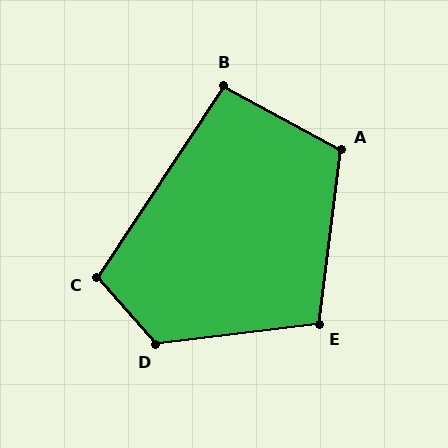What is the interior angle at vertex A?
Approximately 112 degrees (obtuse).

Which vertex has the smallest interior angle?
B, at approximately 95 degrees.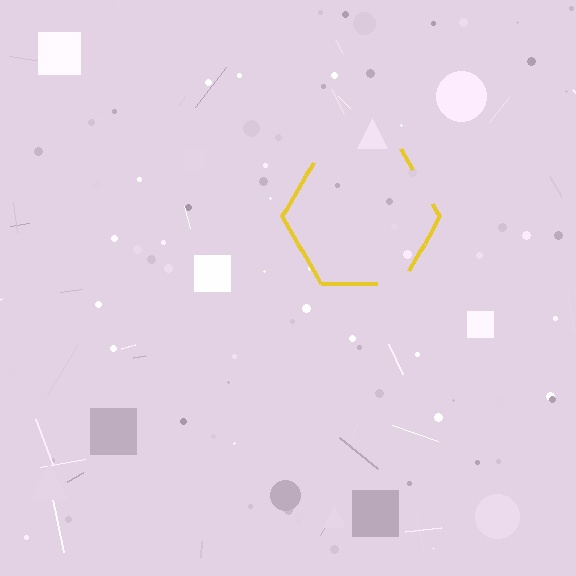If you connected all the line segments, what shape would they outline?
They would outline a hexagon.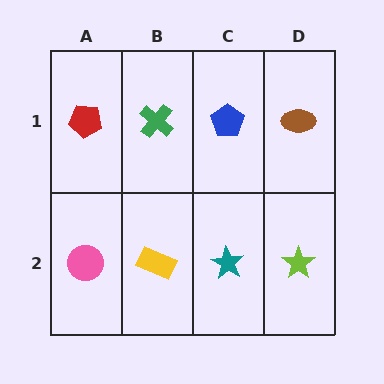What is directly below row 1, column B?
A yellow rectangle.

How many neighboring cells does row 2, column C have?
3.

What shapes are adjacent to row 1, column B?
A yellow rectangle (row 2, column B), a red pentagon (row 1, column A), a blue pentagon (row 1, column C).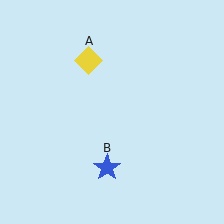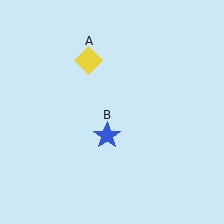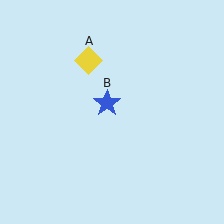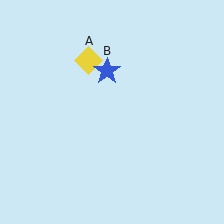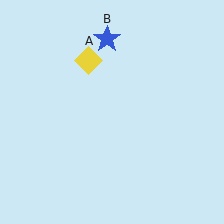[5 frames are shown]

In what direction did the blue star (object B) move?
The blue star (object B) moved up.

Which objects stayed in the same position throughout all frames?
Yellow diamond (object A) remained stationary.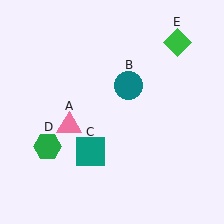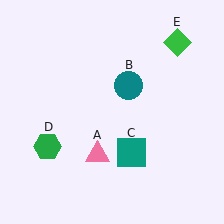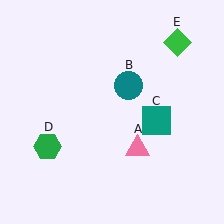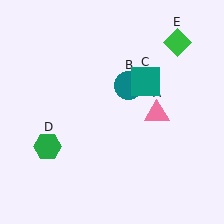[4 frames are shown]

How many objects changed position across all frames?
2 objects changed position: pink triangle (object A), teal square (object C).